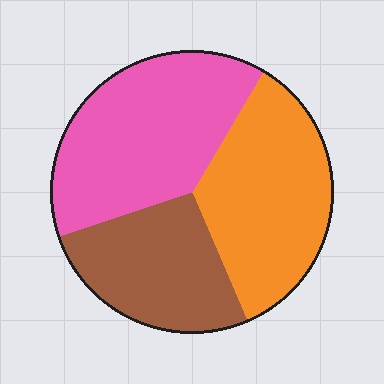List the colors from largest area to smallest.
From largest to smallest: pink, orange, brown.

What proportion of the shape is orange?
Orange takes up between a quarter and a half of the shape.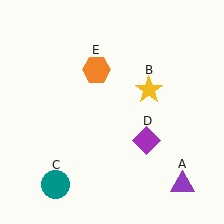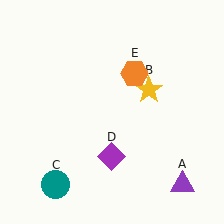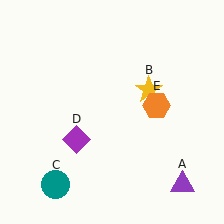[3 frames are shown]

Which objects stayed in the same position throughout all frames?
Purple triangle (object A) and yellow star (object B) and teal circle (object C) remained stationary.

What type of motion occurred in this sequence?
The purple diamond (object D), orange hexagon (object E) rotated clockwise around the center of the scene.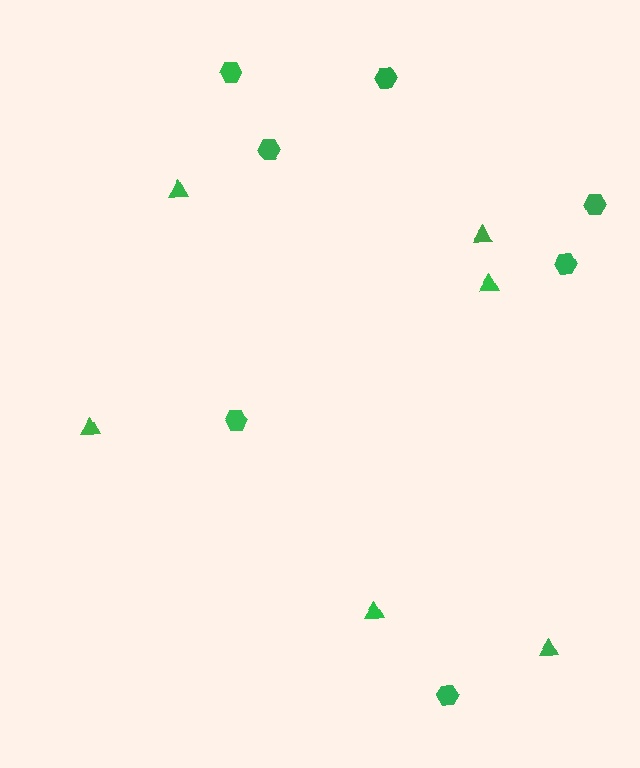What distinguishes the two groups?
There are 2 groups: one group of triangles (6) and one group of hexagons (7).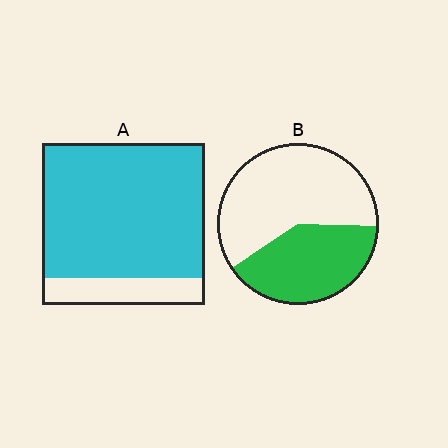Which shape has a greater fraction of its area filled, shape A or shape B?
Shape A.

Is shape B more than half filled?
No.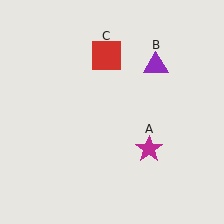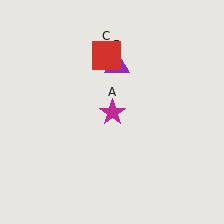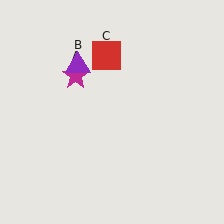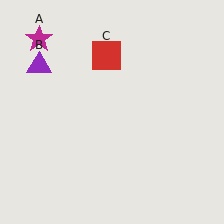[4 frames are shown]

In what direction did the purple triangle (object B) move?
The purple triangle (object B) moved left.